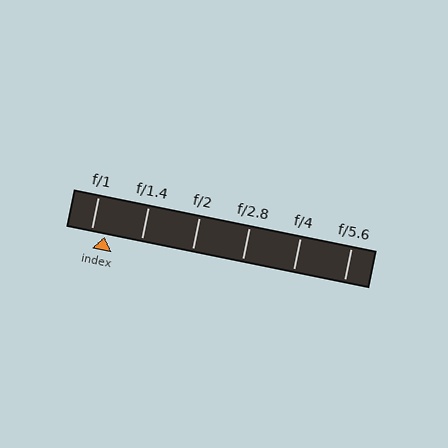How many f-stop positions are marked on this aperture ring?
There are 6 f-stop positions marked.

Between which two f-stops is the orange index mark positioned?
The index mark is between f/1 and f/1.4.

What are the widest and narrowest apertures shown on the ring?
The widest aperture shown is f/1 and the narrowest is f/5.6.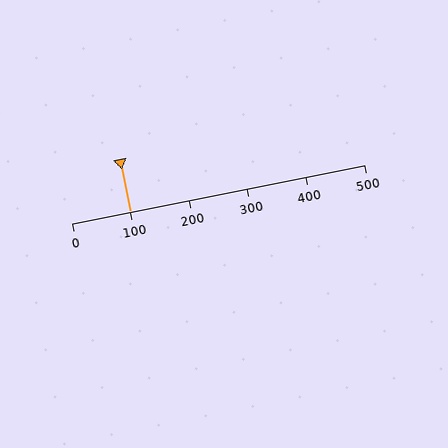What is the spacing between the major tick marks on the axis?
The major ticks are spaced 100 apart.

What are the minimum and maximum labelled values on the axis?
The axis runs from 0 to 500.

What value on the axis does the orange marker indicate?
The marker indicates approximately 100.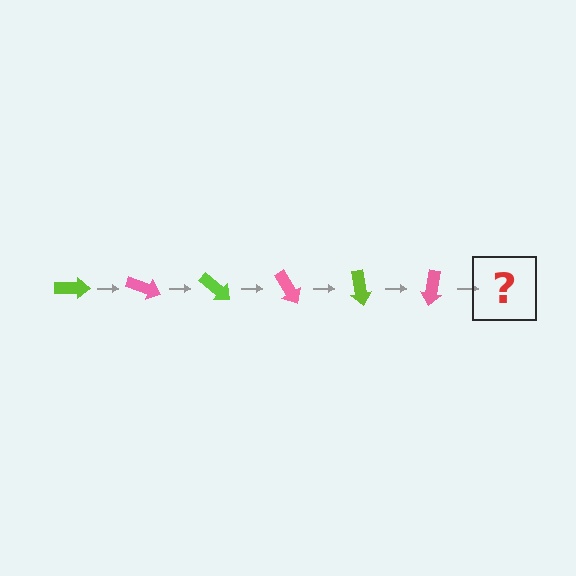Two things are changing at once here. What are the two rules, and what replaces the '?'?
The two rules are that it rotates 20 degrees each step and the color cycles through lime and pink. The '?' should be a lime arrow, rotated 120 degrees from the start.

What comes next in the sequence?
The next element should be a lime arrow, rotated 120 degrees from the start.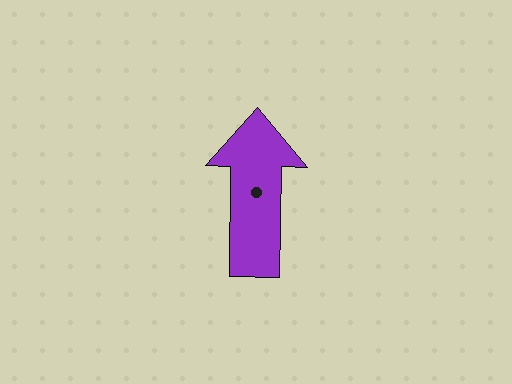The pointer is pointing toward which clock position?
Roughly 12 o'clock.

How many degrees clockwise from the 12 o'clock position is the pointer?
Approximately 1 degrees.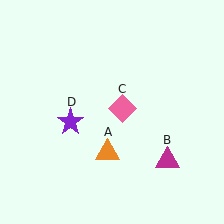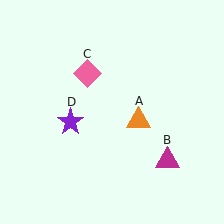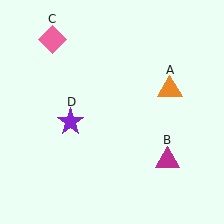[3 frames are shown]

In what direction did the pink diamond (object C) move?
The pink diamond (object C) moved up and to the left.